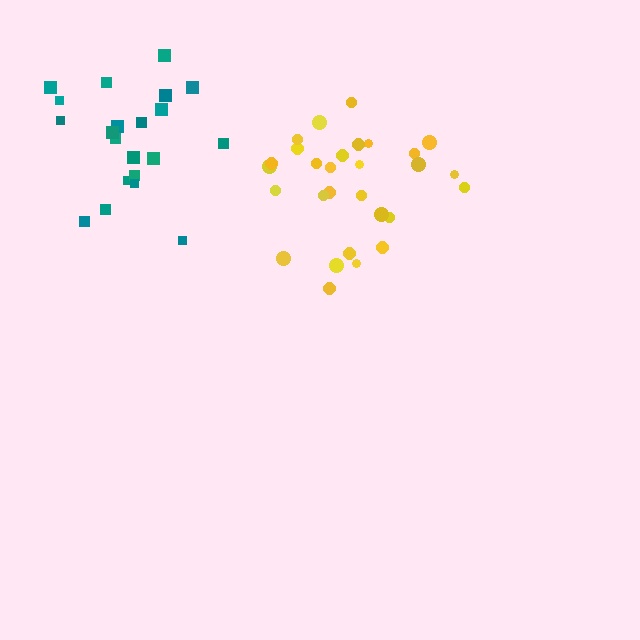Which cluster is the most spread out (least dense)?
Teal.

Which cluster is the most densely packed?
Yellow.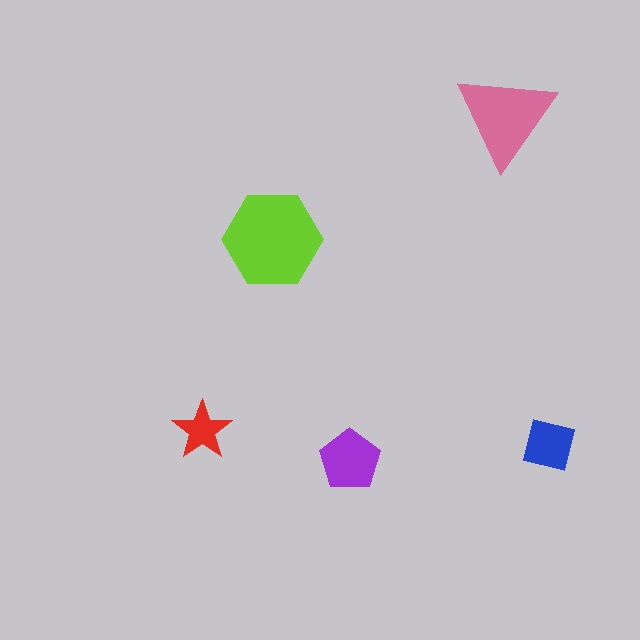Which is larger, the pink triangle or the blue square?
The pink triangle.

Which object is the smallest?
The red star.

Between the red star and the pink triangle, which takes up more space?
The pink triangle.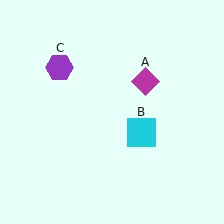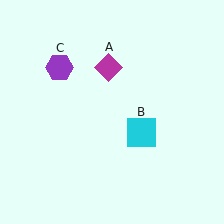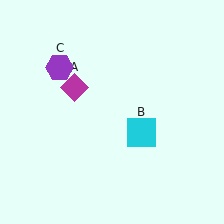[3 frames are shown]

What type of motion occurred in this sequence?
The magenta diamond (object A) rotated counterclockwise around the center of the scene.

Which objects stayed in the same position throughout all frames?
Cyan square (object B) and purple hexagon (object C) remained stationary.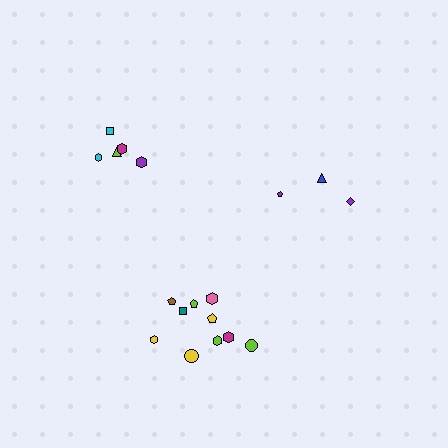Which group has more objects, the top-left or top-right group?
The top-left group.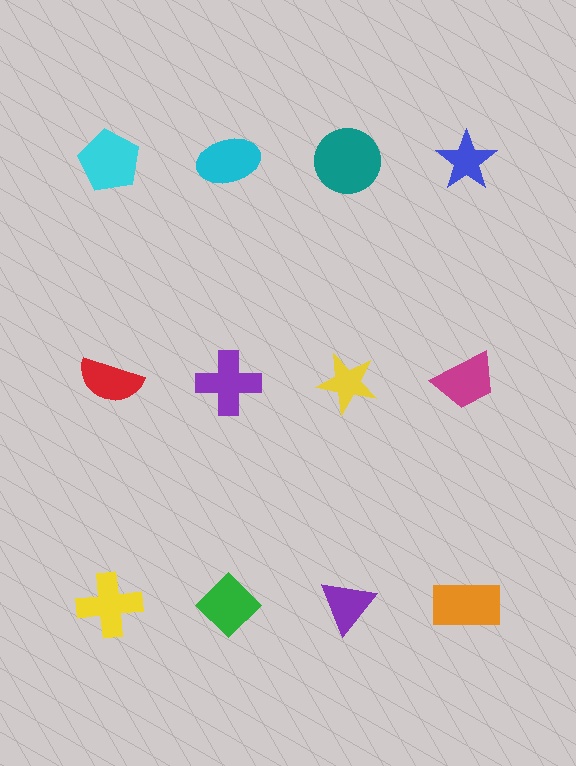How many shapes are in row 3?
4 shapes.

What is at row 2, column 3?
A yellow star.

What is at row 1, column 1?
A cyan pentagon.